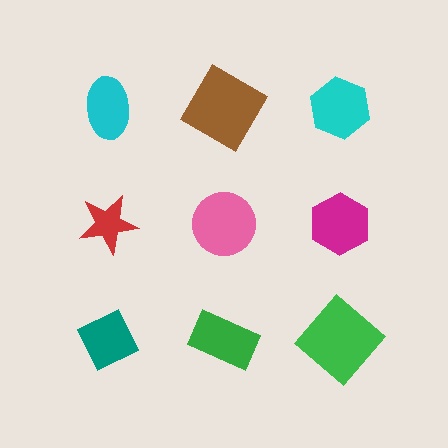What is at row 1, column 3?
A cyan hexagon.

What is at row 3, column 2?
A green rectangle.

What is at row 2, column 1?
A red star.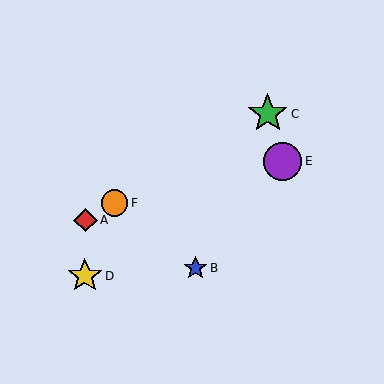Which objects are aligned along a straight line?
Objects A, C, F are aligned along a straight line.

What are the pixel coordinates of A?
Object A is at (86, 220).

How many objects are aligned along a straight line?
3 objects (A, C, F) are aligned along a straight line.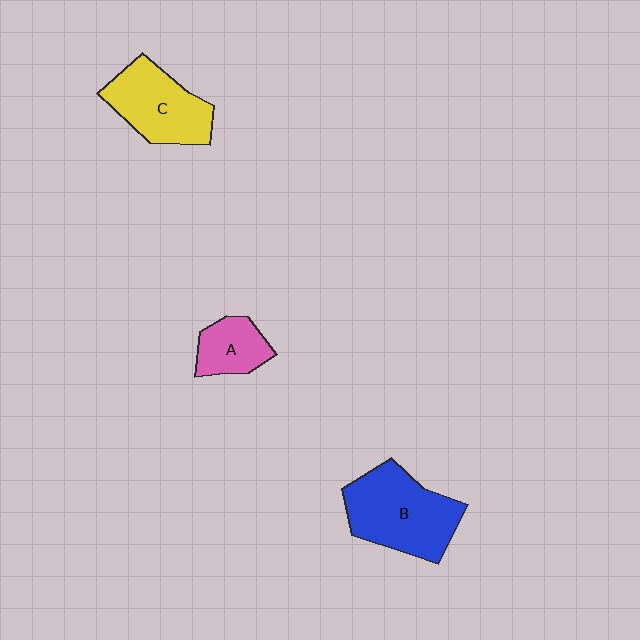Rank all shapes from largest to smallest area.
From largest to smallest: B (blue), C (yellow), A (pink).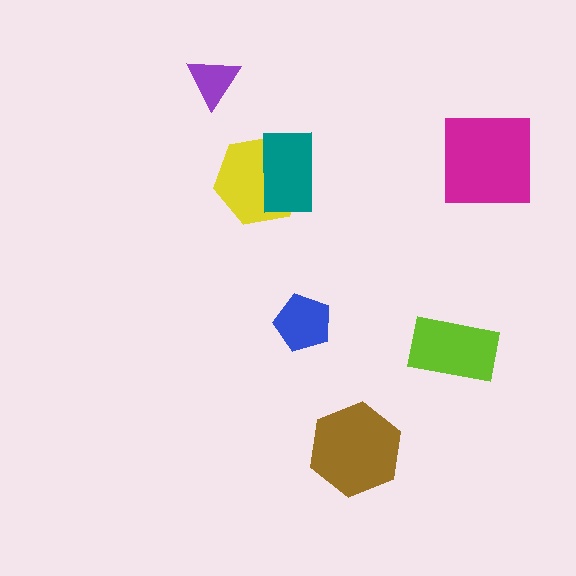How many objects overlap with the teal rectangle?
1 object overlaps with the teal rectangle.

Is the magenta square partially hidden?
No, no other shape covers it.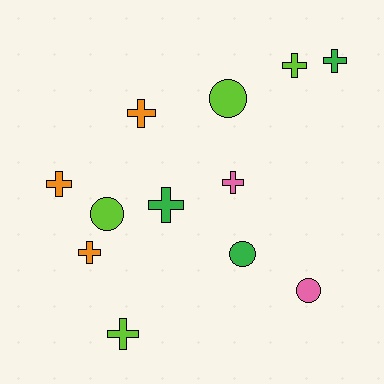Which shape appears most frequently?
Cross, with 8 objects.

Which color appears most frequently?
Lime, with 4 objects.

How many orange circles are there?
There are no orange circles.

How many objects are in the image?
There are 12 objects.